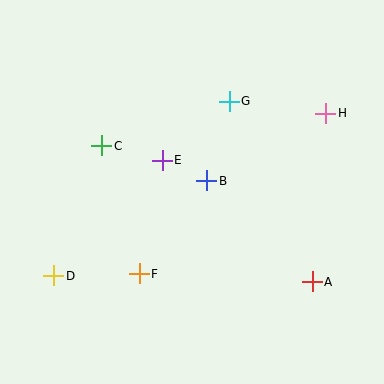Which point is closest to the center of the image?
Point B at (207, 181) is closest to the center.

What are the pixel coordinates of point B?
Point B is at (207, 181).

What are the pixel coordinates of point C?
Point C is at (102, 146).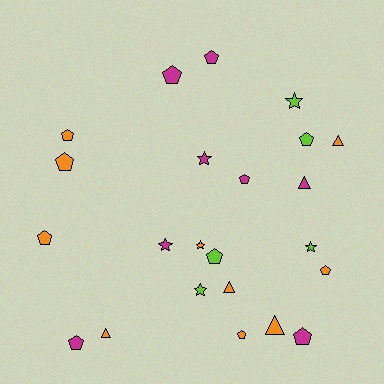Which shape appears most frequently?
Pentagon, with 12 objects.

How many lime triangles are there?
There are no lime triangles.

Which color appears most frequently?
Orange, with 10 objects.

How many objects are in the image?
There are 23 objects.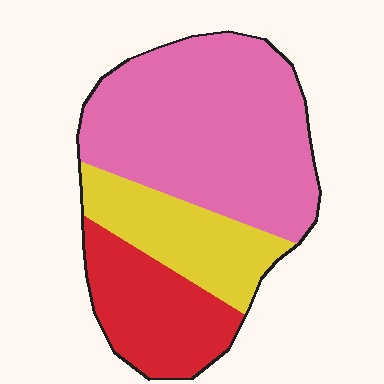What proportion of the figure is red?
Red covers about 25% of the figure.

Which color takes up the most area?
Pink, at roughly 55%.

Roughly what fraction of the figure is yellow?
Yellow takes up between a sixth and a third of the figure.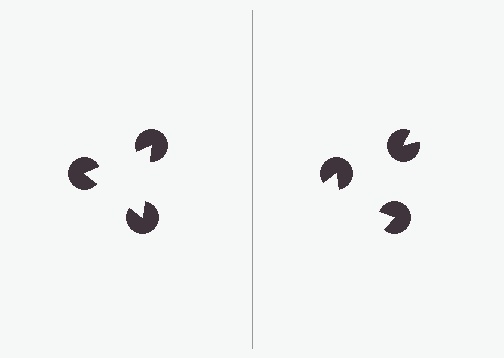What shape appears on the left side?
An illusory triangle.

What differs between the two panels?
The pac-man discs are positioned identically on both sides; only the wedge orientations differ. On the left they align to a triangle; on the right they are misaligned.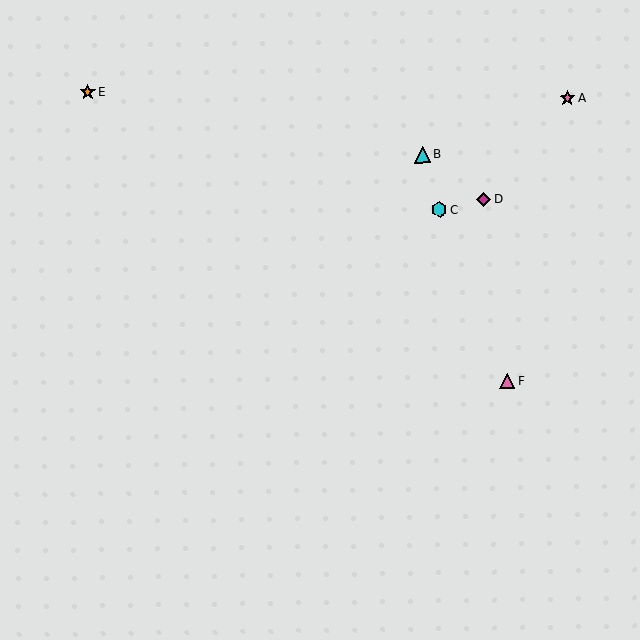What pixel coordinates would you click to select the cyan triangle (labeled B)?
Click at (422, 155) to select the cyan triangle B.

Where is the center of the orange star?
The center of the orange star is at (87, 92).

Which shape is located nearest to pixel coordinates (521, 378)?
The pink triangle (labeled F) at (507, 381) is nearest to that location.